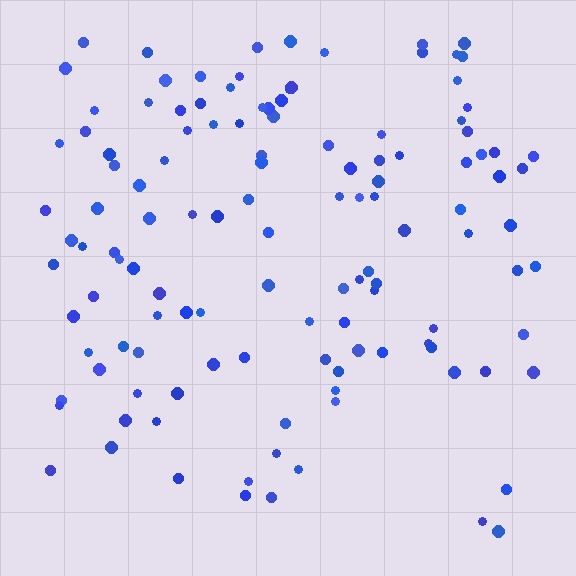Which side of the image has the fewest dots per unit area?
The bottom.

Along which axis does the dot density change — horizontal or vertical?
Vertical.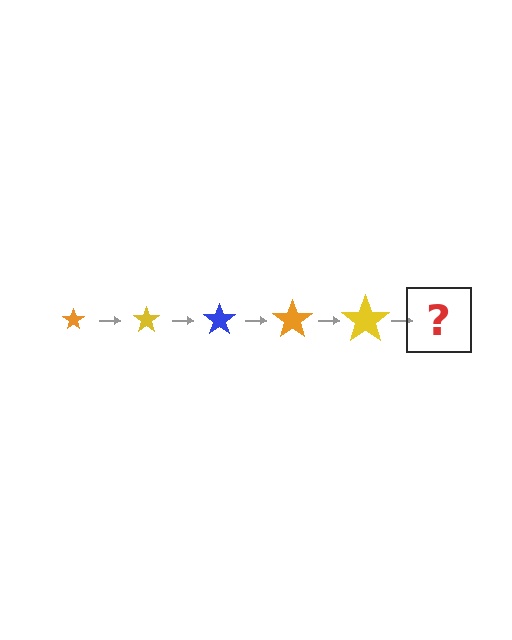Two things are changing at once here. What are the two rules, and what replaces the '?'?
The two rules are that the star grows larger each step and the color cycles through orange, yellow, and blue. The '?' should be a blue star, larger than the previous one.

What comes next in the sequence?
The next element should be a blue star, larger than the previous one.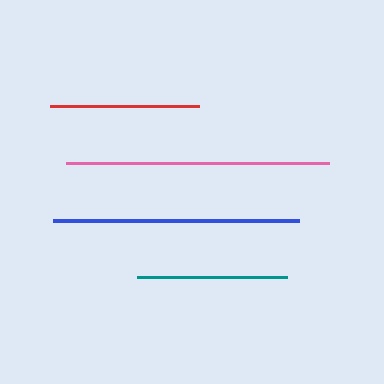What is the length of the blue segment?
The blue segment is approximately 246 pixels long.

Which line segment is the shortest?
The red line is the shortest at approximately 149 pixels.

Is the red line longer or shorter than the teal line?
The teal line is longer than the red line.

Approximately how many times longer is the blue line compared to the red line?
The blue line is approximately 1.7 times the length of the red line.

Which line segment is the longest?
The pink line is the longest at approximately 263 pixels.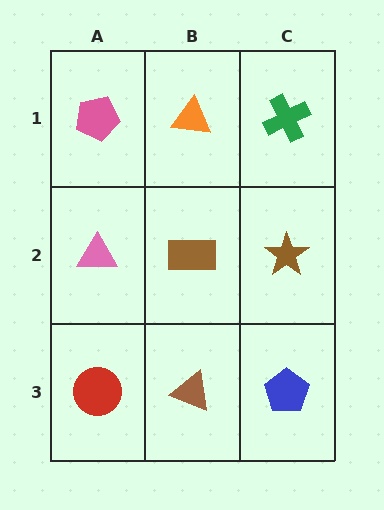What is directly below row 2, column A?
A red circle.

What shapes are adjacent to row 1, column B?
A brown rectangle (row 2, column B), a pink pentagon (row 1, column A), a green cross (row 1, column C).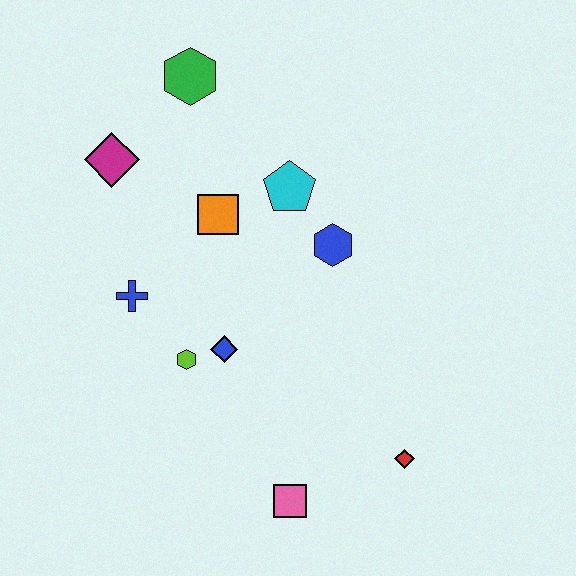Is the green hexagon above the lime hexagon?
Yes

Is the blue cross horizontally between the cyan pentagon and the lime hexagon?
No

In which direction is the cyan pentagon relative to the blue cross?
The cyan pentagon is to the right of the blue cross.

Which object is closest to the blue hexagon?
The cyan pentagon is closest to the blue hexagon.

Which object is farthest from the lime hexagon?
The green hexagon is farthest from the lime hexagon.